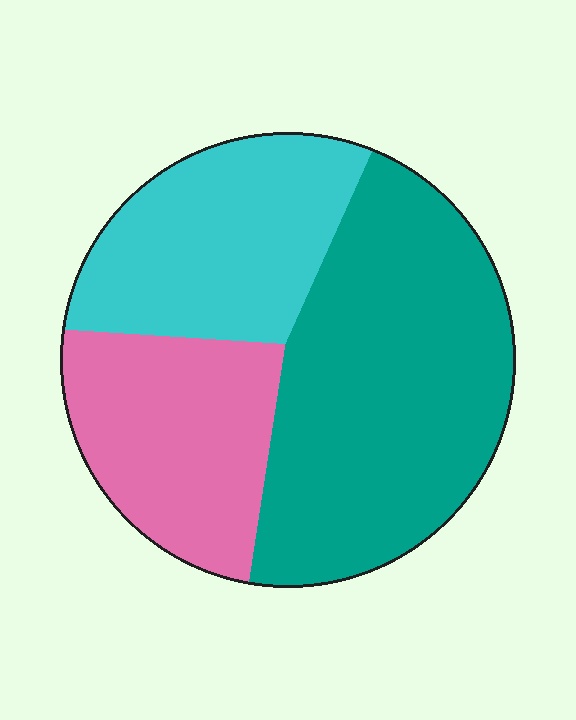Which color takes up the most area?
Teal, at roughly 50%.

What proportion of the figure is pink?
Pink covers 25% of the figure.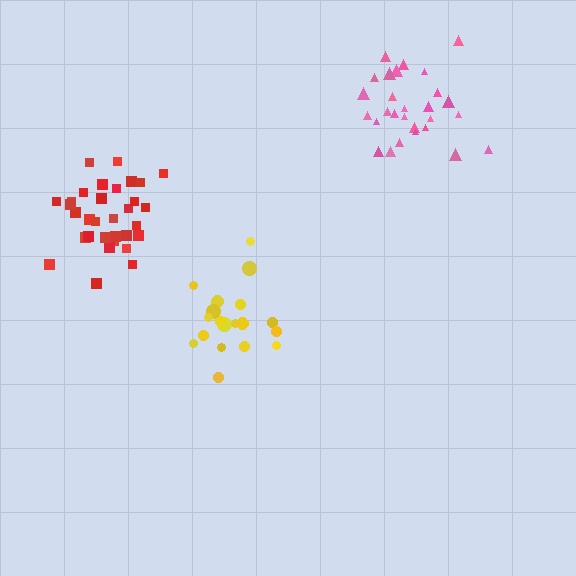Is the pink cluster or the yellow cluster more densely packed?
Pink.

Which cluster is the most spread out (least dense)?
Yellow.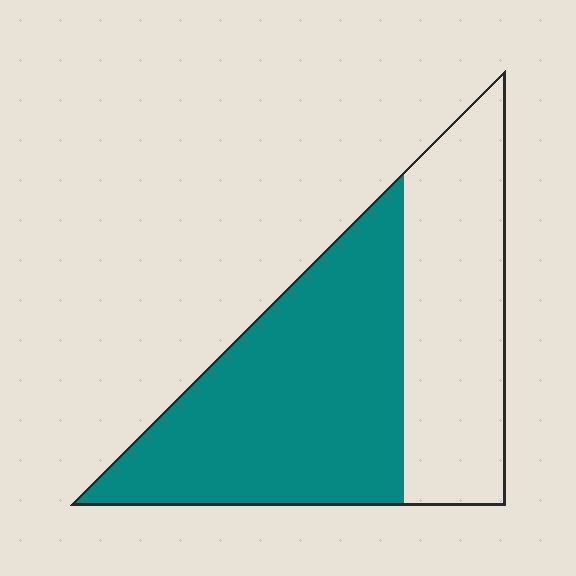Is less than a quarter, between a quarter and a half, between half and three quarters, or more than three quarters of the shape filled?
Between half and three quarters.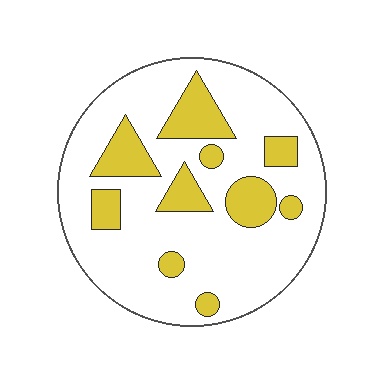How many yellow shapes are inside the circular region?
10.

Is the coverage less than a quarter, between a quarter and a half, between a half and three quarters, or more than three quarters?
Less than a quarter.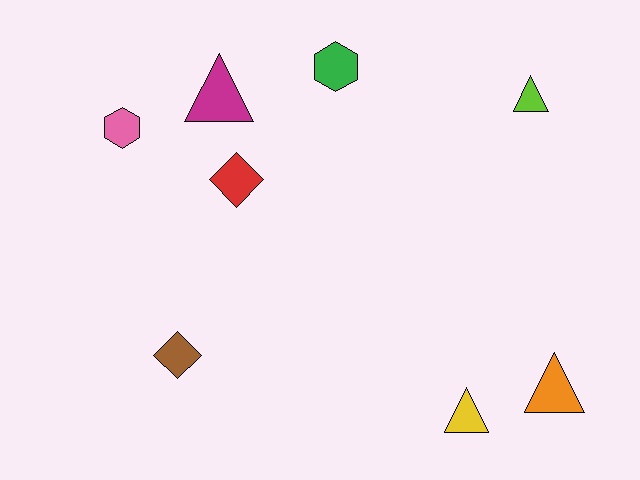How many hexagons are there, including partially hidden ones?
There are 2 hexagons.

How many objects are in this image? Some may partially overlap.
There are 8 objects.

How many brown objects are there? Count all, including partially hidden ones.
There is 1 brown object.